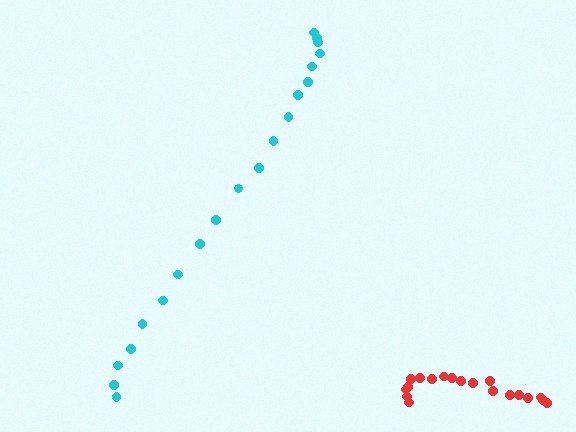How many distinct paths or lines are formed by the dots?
There are 2 distinct paths.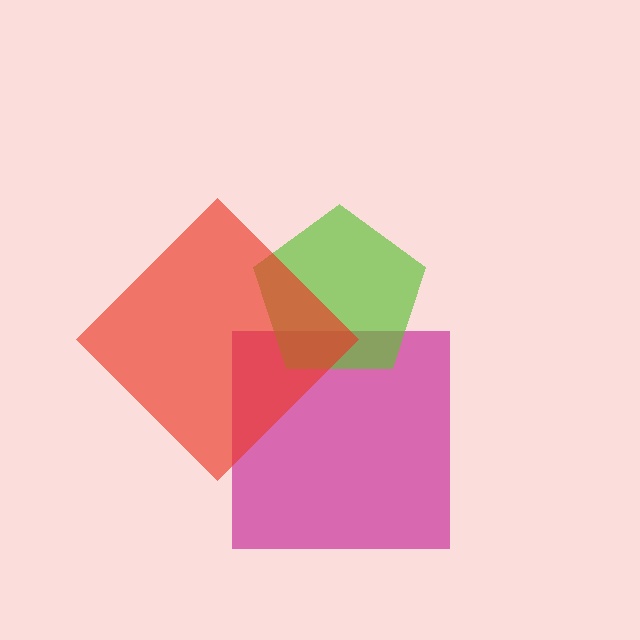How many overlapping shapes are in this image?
There are 3 overlapping shapes in the image.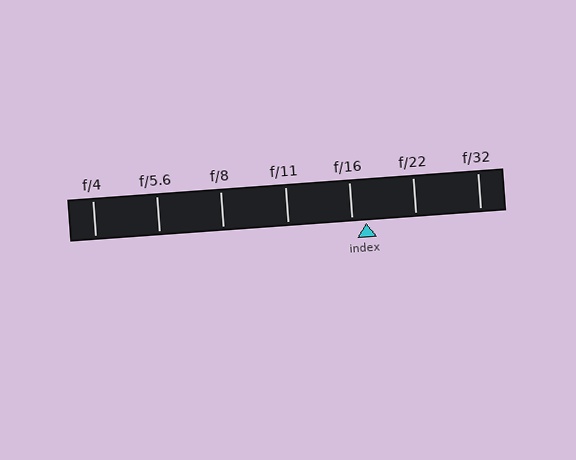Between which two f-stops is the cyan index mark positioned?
The index mark is between f/16 and f/22.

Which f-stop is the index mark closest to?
The index mark is closest to f/16.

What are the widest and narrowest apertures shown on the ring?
The widest aperture shown is f/4 and the narrowest is f/32.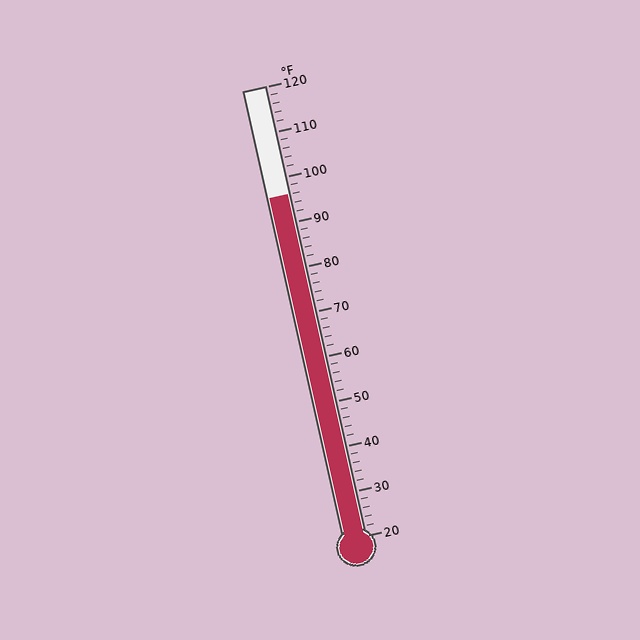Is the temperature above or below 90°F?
The temperature is above 90°F.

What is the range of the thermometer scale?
The thermometer scale ranges from 20°F to 120°F.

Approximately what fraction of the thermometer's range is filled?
The thermometer is filled to approximately 75% of its range.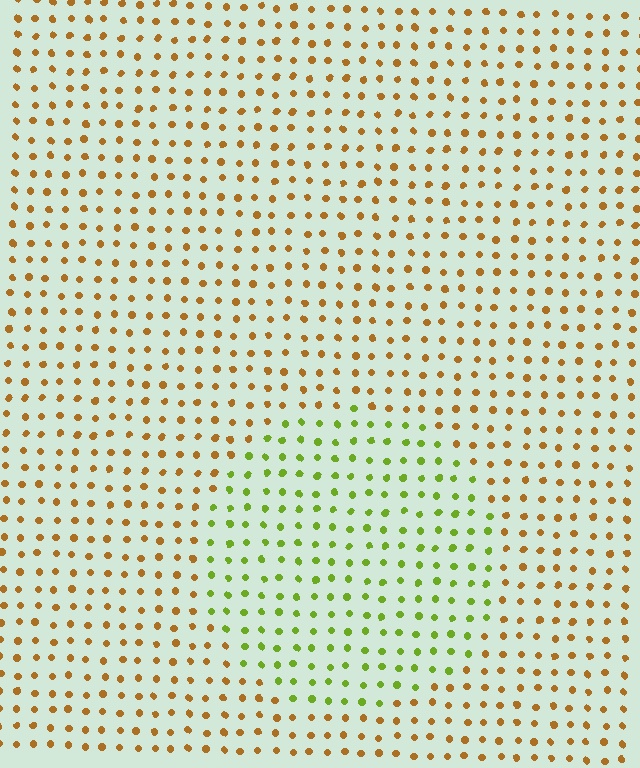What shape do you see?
I see a circle.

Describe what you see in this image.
The image is filled with small brown elements in a uniform arrangement. A circle-shaped region is visible where the elements are tinted to a slightly different hue, forming a subtle color boundary.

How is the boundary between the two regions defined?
The boundary is defined purely by a slight shift in hue (about 54 degrees). Spacing, size, and orientation are identical on both sides.